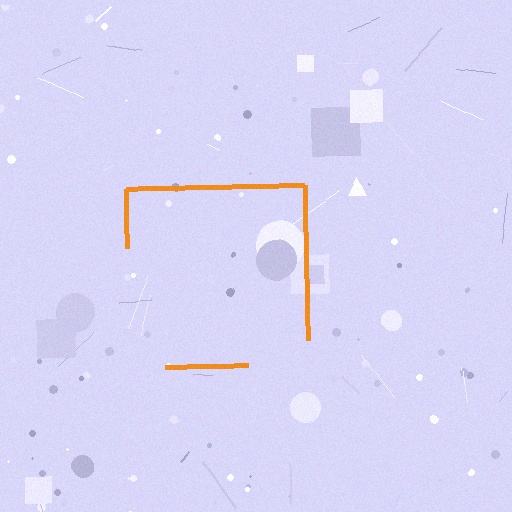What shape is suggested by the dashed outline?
The dashed outline suggests a square.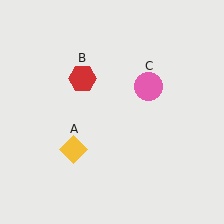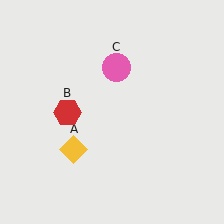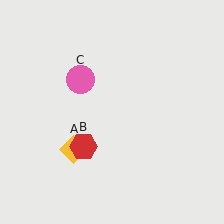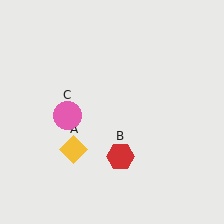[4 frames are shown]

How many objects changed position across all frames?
2 objects changed position: red hexagon (object B), pink circle (object C).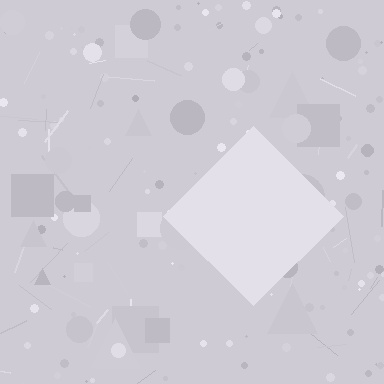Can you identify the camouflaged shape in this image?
The camouflaged shape is a diamond.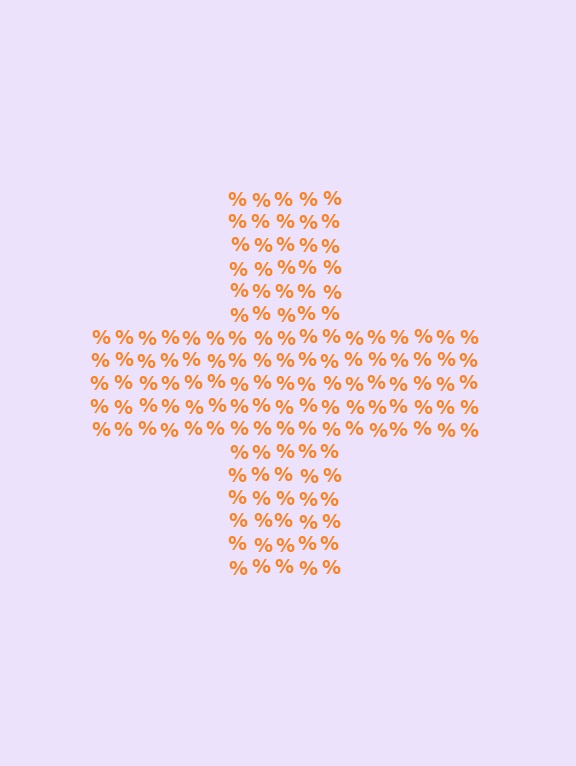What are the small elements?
The small elements are percent signs.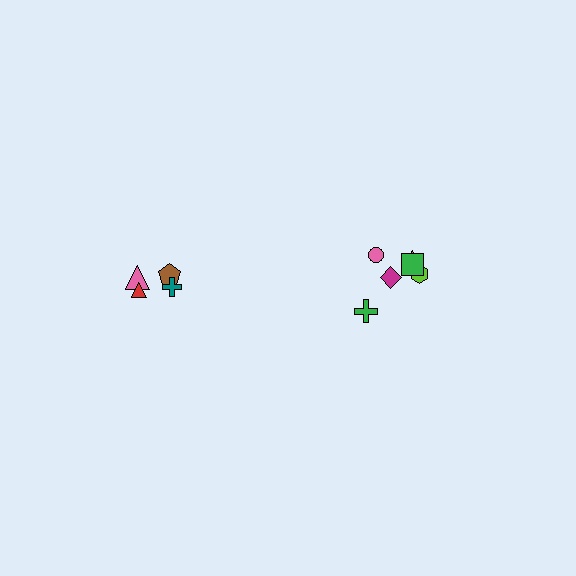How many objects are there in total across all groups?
There are 10 objects.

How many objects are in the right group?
There are 6 objects.